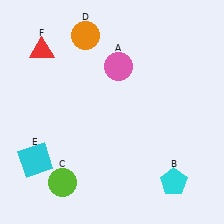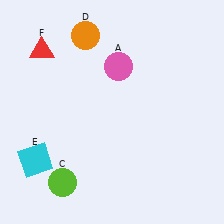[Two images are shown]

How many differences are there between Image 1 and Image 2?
There is 1 difference between the two images.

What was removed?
The cyan pentagon (B) was removed in Image 2.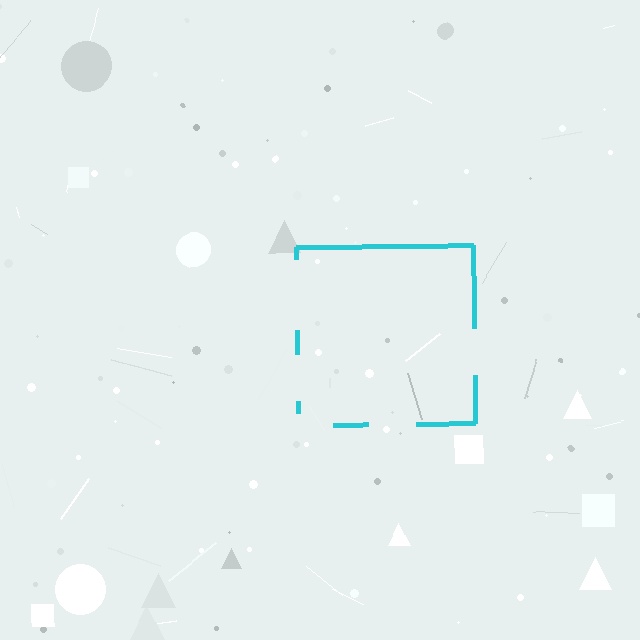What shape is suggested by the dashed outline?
The dashed outline suggests a square.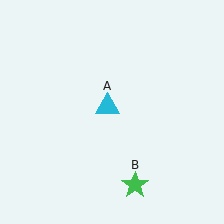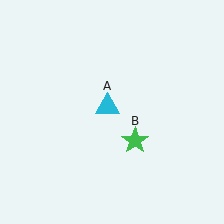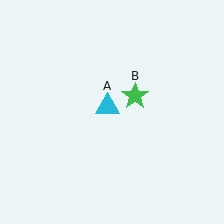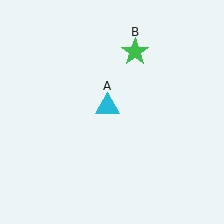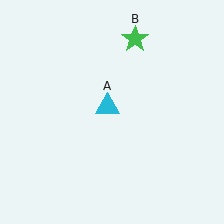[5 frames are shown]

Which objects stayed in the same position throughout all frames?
Cyan triangle (object A) remained stationary.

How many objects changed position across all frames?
1 object changed position: green star (object B).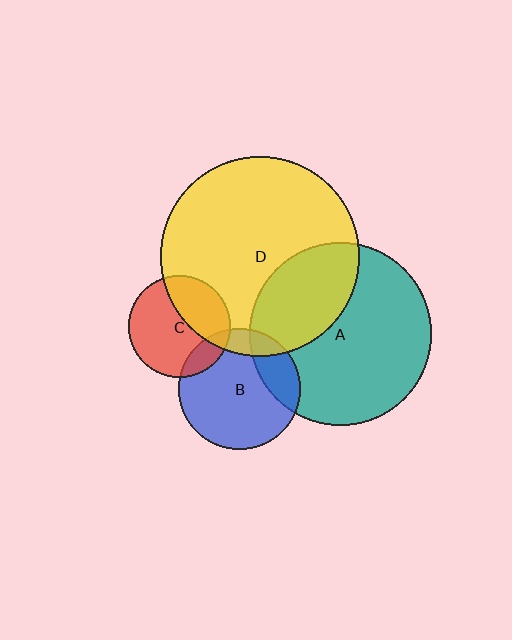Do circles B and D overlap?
Yes.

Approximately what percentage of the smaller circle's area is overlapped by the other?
Approximately 15%.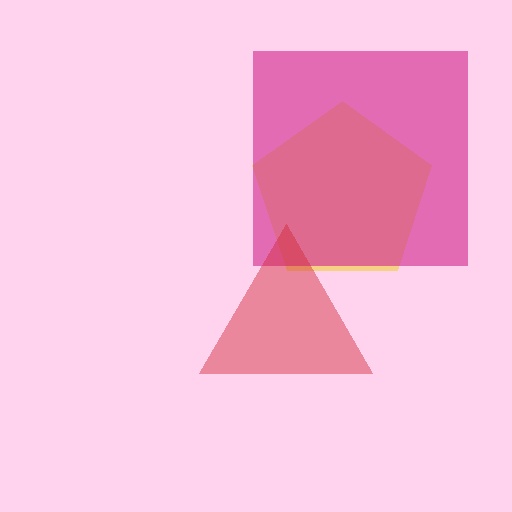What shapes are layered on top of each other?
The layered shapes are: a yellow pentagon, a magenta square, a red triangle.